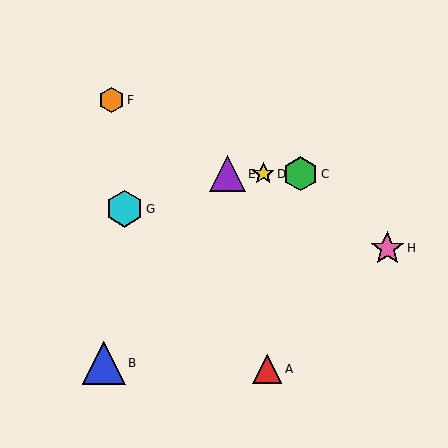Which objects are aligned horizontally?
Objects C, D, E are aligned horizontally.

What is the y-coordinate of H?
Object H is at y≈248.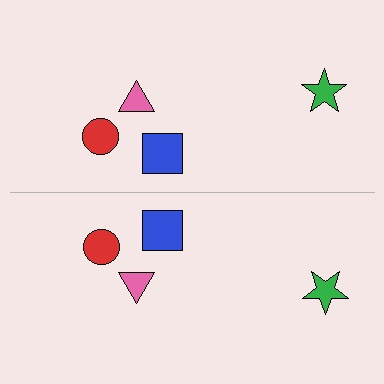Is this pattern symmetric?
Yes, this pattern has bilateral (reflection) symmetry.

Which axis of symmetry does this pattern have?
The pattern has a horizontal axis of symmetry running through the center of the image.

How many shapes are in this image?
There are 8 shapes in this image.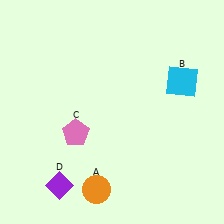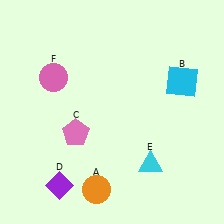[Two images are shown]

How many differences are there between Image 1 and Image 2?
There are 2 differences between the two images.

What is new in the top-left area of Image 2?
A pink circle (F) was added in the top-left area of Image 2.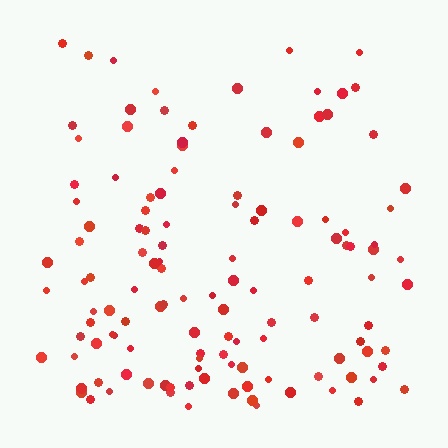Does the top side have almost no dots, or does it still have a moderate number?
Still a moderate number, just noticeably fewer than the bottom.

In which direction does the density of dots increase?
From top to bottom, with the bottom side densest.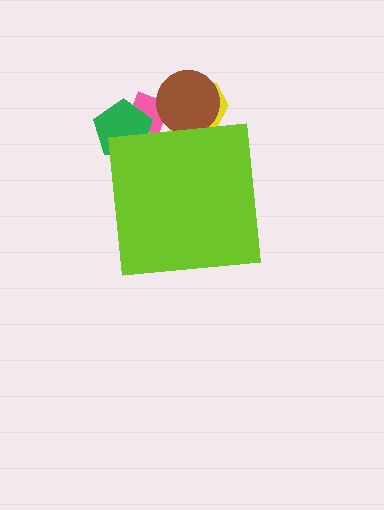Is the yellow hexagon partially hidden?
Yes, the yellow hexagon is partially hidden behind the lime square.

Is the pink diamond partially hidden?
Yes, the pink diamond is partially hidden behind the lime square.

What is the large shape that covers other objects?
A lime square.